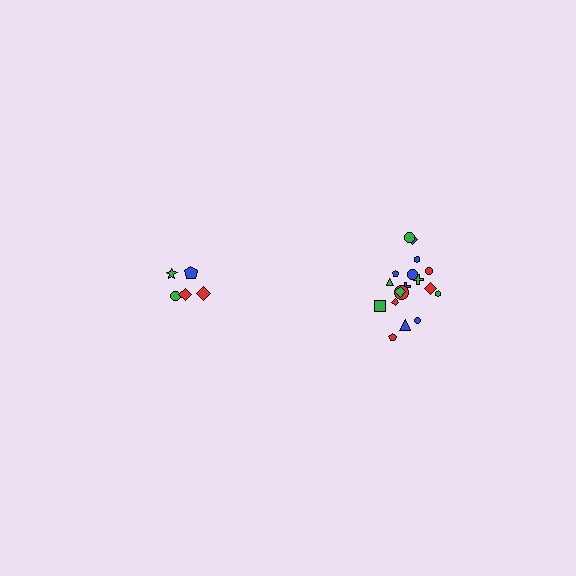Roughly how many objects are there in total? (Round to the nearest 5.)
Roughly 25 objects in total.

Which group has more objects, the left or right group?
The right group.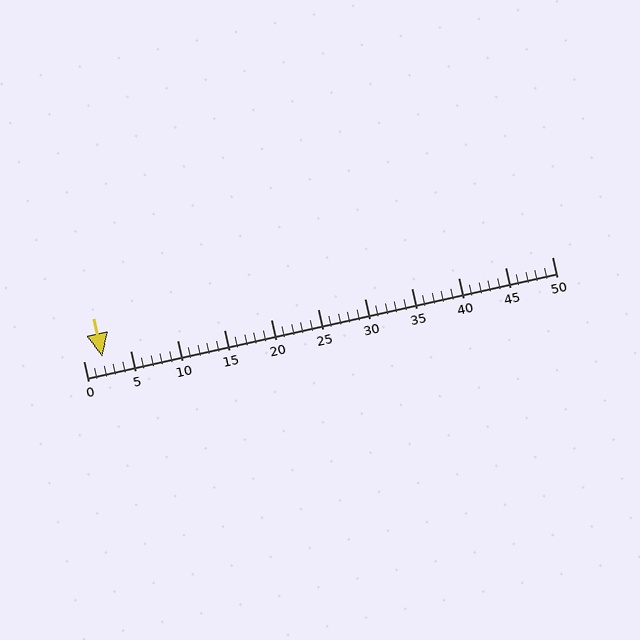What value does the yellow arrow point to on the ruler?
The yellow arrow points to approximately 2.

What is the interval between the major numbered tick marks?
The major tick marks are spaced 5 units apart.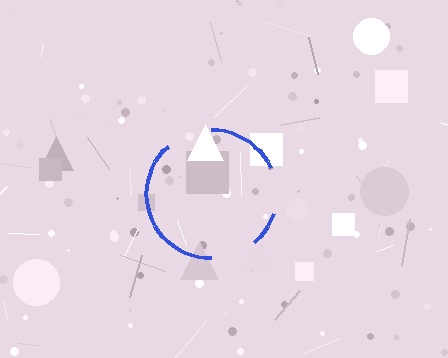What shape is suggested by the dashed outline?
The dashed outline suggests a circle.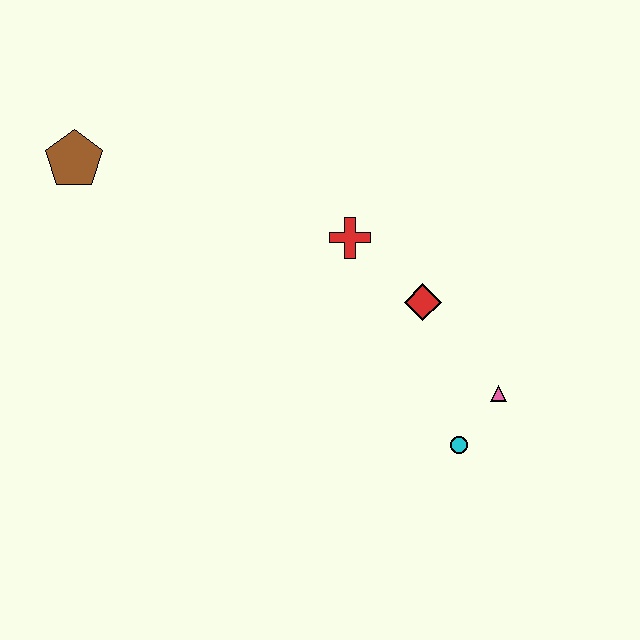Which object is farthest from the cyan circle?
The brown pentagon is farthest from the cyan circle.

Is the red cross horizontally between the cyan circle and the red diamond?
No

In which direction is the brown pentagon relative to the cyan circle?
The brown pentagon is to the left of the cyan circle.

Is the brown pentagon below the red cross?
No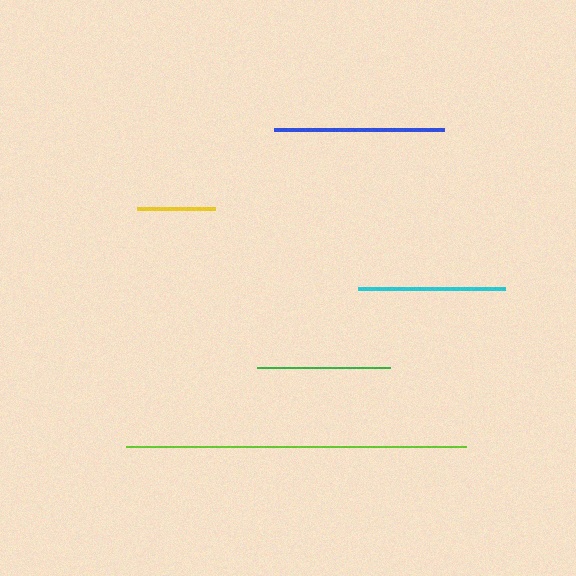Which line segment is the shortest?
The yellow line is the shortest at approximately 78 pixels.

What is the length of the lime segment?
The lime segment is approximately 340 pixels long.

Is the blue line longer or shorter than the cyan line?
The blue line is longer than the cyan line.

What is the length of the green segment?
The green segment is approximately 134 pixels long.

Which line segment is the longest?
The lime line is the longest at approximately 340 pixels.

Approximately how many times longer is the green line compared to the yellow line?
The green line is approximately 1.7 times the length of the yellow line.